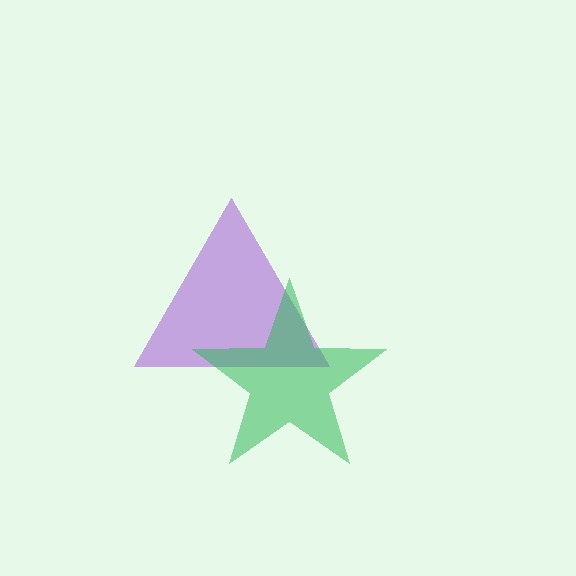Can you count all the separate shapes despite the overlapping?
Yes, there are 2 separate shapes.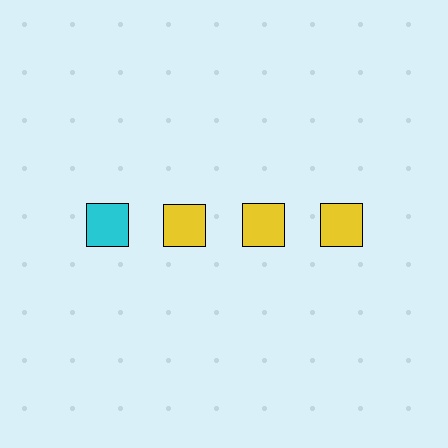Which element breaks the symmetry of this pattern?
The cyan square in the top row, leftmost column breaks the symmetry. All other shapes are yellow squares.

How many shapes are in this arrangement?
There are 4 shapes arranged in a grid pattern.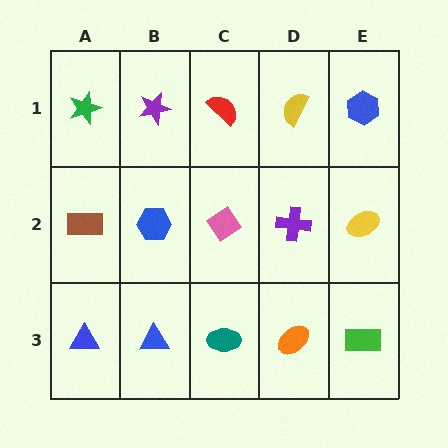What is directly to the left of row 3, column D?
A teal ellipse.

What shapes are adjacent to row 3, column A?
A brown rectangle (row 2, column A), a blue triangle (row 3, column B).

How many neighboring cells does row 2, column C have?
4.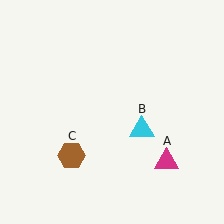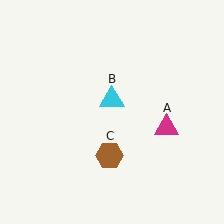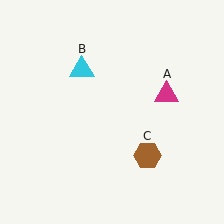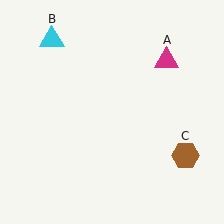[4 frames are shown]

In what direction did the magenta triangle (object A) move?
The magenta triangle (object A) moved up.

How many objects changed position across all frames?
3 objects changed position: magenta triangle (object A), cyan triangle (object B), brown hexagon (object C).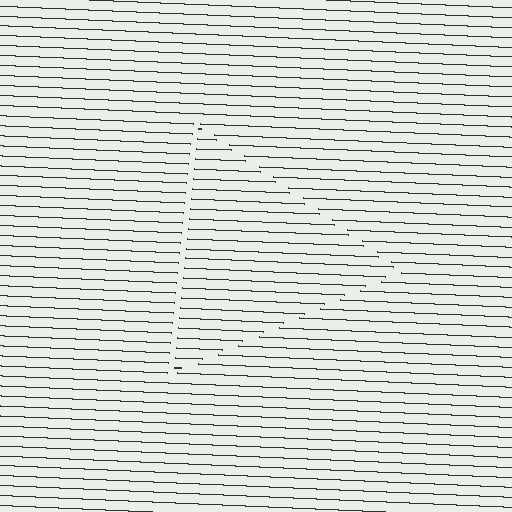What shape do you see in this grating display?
An illusory triangle. The interior of the shape contains the same grating, shifted by half a period — the contour is defined by the phase discontinuity where line-ends from the inner and outer gratings abut.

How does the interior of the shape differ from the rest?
The interior of the shape contains the same grating, shifted by half a period — the contour is defined by the phase discontinuity where line-ends from the inner and outer gratings abut.